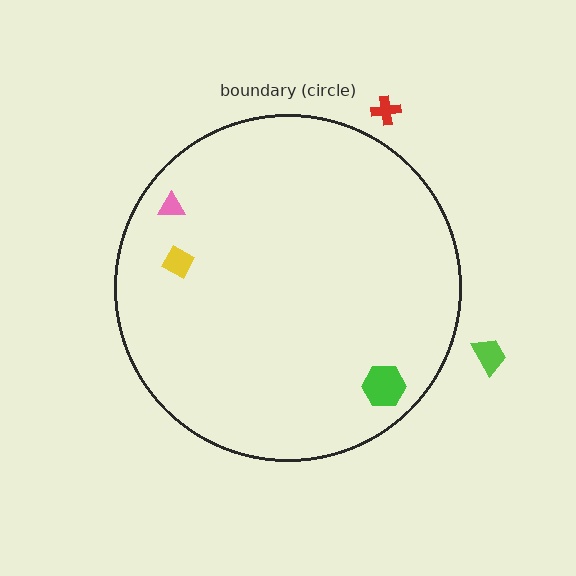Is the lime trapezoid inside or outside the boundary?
Outside.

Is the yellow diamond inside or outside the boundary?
Inside.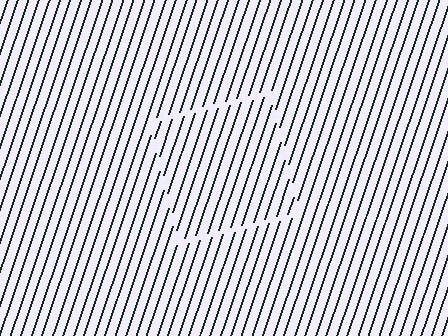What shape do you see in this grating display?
An illusory square. The interior of the shape contains the same grating, shifted by half a period — the contour is defined by the phase discontinuity where line-ends from the inner and outer gratings abut.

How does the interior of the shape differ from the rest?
The interior of the shape contains the same grating, shifted by half a period — the contour is defined by the phase discontinuity where line-ends from the inner and outer gratings abut.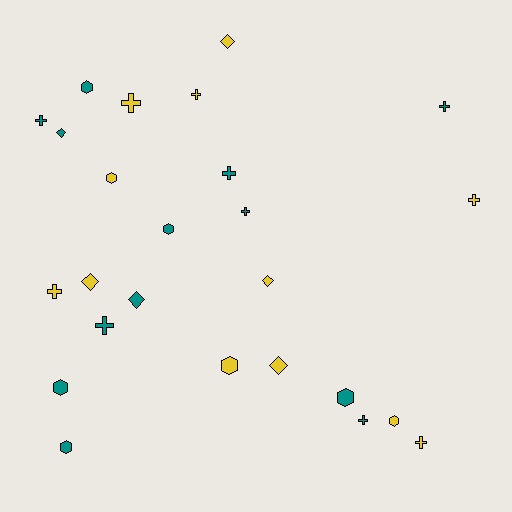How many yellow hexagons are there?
There are 3 yellow hexagons.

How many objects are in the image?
There are 25 objects.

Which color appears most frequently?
Teal, with 13 objects.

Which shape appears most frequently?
Cross, with 11 objects.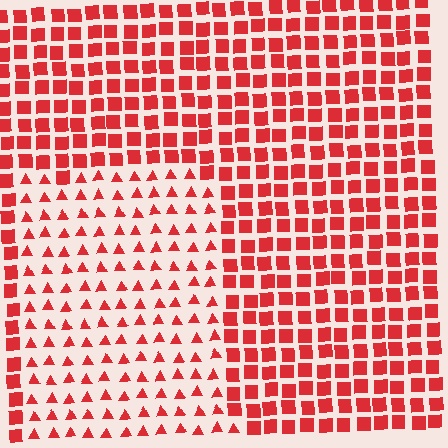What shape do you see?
I see a rectangle.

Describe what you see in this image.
The image is filled with small red elements arranged in a uniform grid. A rectangle-shaped region contains triangles, while the surrounding area contains squares. The boundary is defined purely by the change in element shape.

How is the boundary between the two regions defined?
The boundary is defined by a change in element shape: triangles inside vs. squares outside. All elements share the same color and spacing.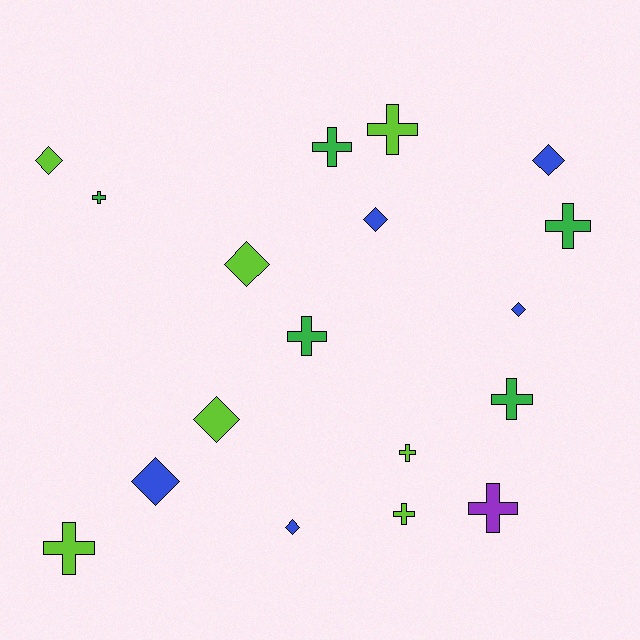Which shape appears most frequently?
Cross, with 10 objects.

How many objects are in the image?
There are 18 objects.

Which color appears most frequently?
Lime, with 7 objects.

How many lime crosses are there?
There are 4 lime crosses.